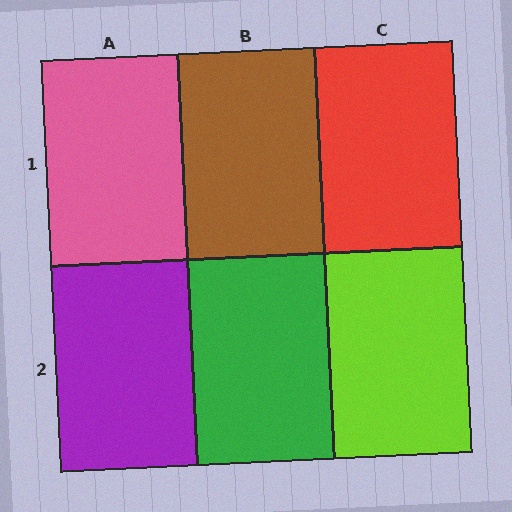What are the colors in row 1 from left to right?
Pink, brown, red.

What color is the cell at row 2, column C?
Lime.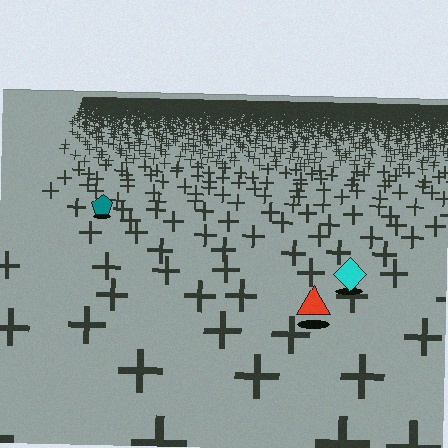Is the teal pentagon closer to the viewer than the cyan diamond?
No. The cyan diamond is closer — you can tell from the texture gradient: the ground texture is coarser near it.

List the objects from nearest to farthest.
From nearest to farthest: the red triangle, the cyan diamond, the teal pentagon.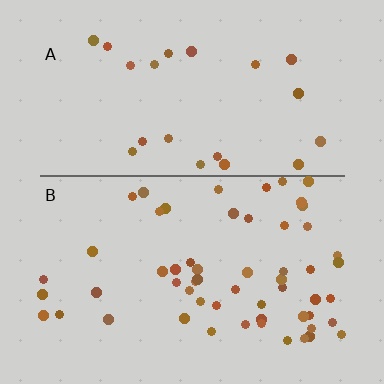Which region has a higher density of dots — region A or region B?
B (the bottom).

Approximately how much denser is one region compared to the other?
Approximately 2.6× — region B over region A.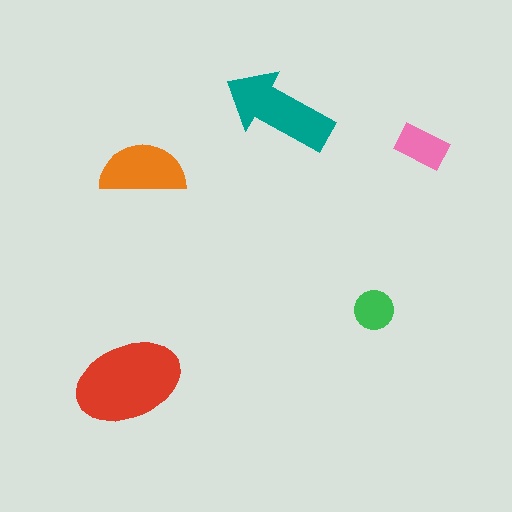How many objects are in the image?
There are 5 objects in the image.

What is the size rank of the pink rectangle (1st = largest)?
4th.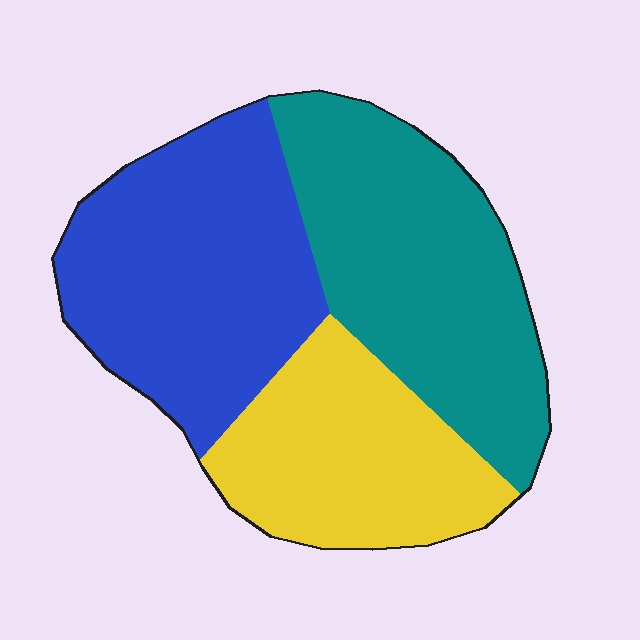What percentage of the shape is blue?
Blue takes up about three eighths (3/8) of the shape.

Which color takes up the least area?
Yellow, at roughly 25%.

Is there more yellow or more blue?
Blue.